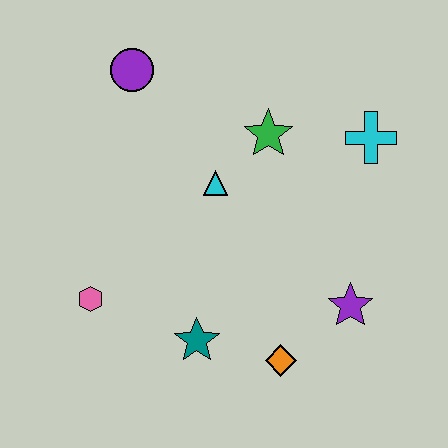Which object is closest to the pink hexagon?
The teal star is closest to the pink hexagon.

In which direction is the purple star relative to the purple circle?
The purple star is below the purple circle.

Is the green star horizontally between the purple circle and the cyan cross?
Yes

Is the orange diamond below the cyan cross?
Yes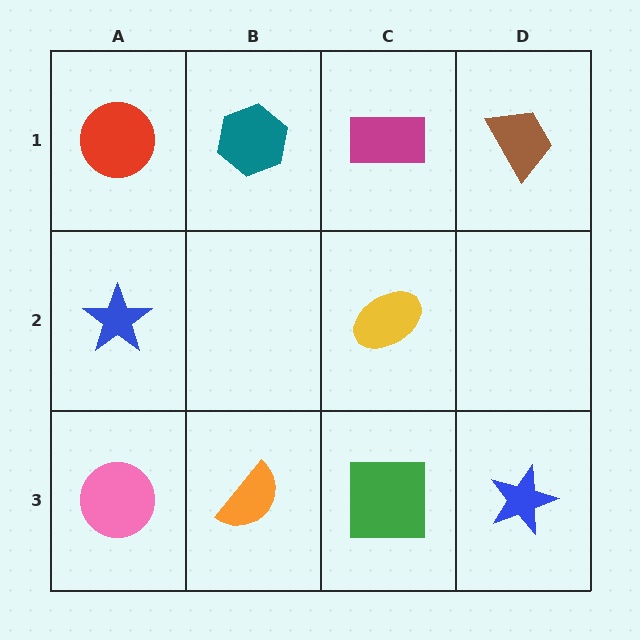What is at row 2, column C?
A yellow ellipse.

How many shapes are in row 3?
4 shapes.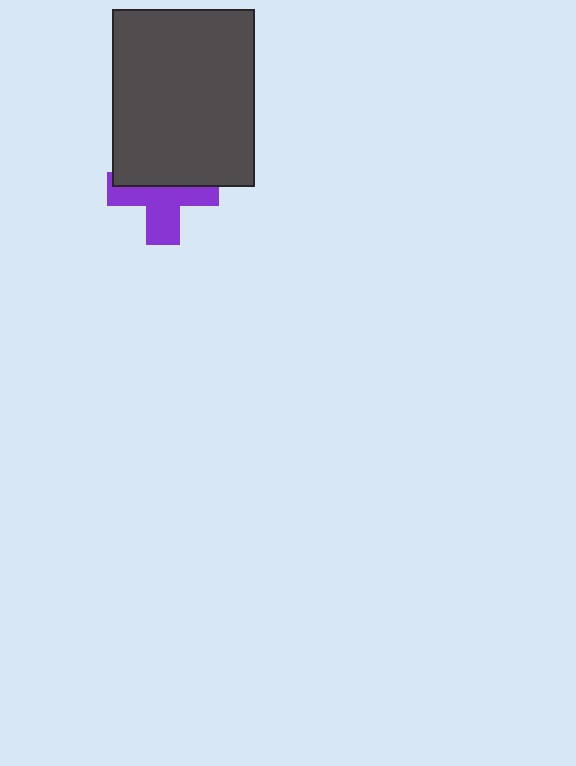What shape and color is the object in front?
The object in front is a dark gray rectangle.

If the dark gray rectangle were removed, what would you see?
You would see the complete purple cross.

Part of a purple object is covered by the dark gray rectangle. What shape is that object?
It is a cross.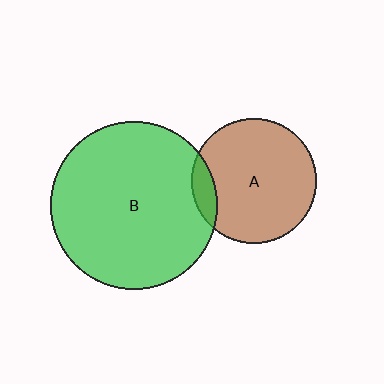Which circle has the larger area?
Circle B (green).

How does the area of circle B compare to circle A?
Approximately 1.8 times.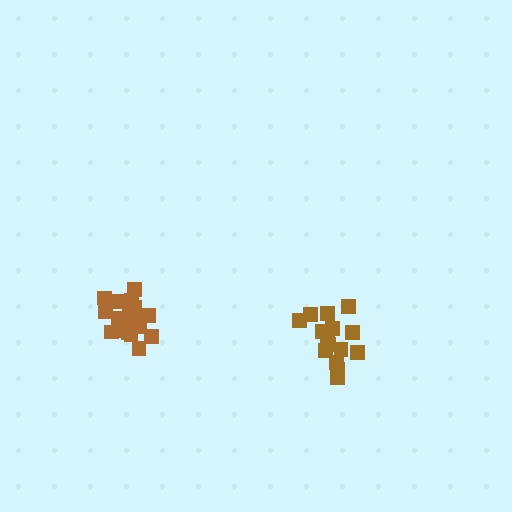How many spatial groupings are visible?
There are 2 spatial groupings.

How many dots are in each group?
Group 1: 19 dots, Group 2: 16 dots (35 total).